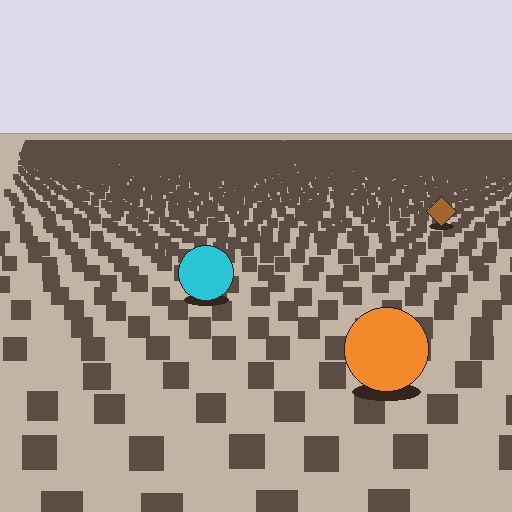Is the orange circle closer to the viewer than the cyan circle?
Yes. The orange circle is closer — you can tell from the texture gradient: the ground texture is coarser near it.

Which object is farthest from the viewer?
The brown diamond is farthest from the viewer. It appears smaller and the ground texture around it is denser.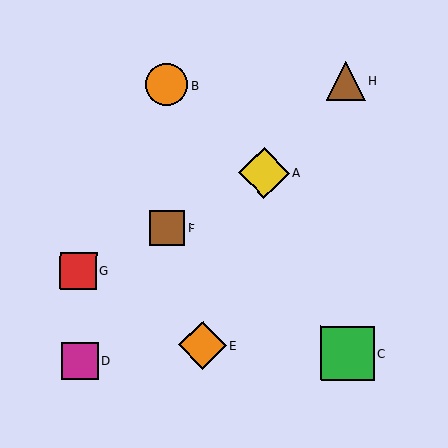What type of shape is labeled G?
Shape G is a red square.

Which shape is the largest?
The green square (labeled C) is the largest.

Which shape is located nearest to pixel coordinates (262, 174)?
The yellow diamond (labeled A) at (264, 173) is nearest to that location.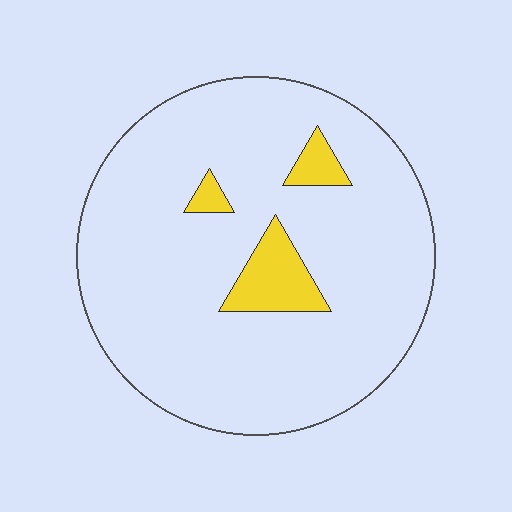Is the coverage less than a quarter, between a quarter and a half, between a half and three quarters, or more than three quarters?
Less than a quarter.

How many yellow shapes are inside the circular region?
3.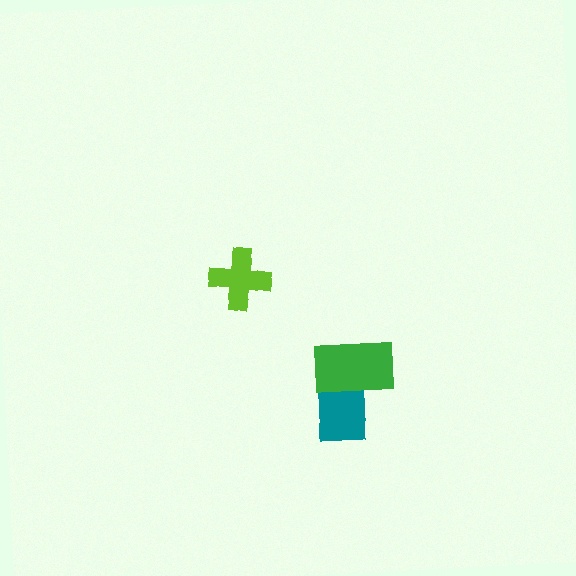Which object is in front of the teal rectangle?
The green rectangle is in front of the teal rectangle.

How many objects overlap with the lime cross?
0 objects overlap with the lime cross.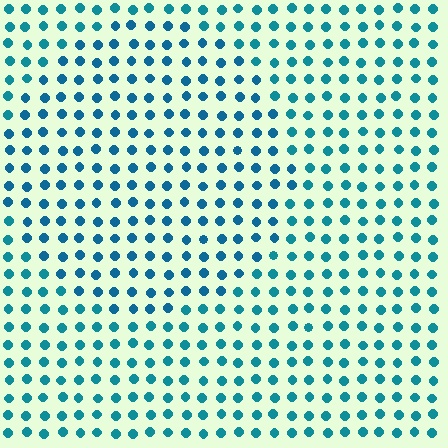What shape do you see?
I see a circle.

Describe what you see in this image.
The image is filled with small teal elements in a uniform arrangement. A circle-shaped region is visible where the elements are tinted to a slightly different hue, forming a subtle color boundary.